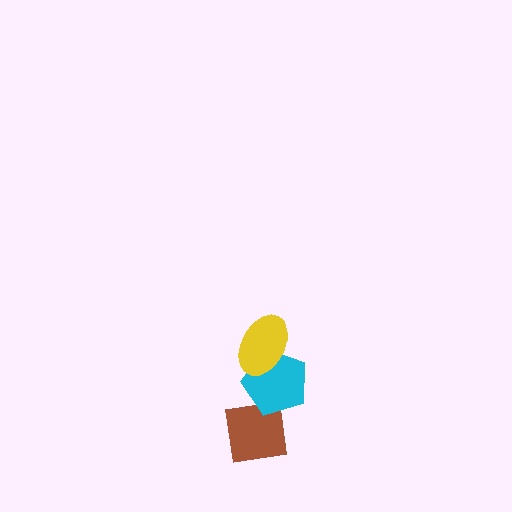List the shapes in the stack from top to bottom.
From top to bottom: the yellow ellipse, the cyan pentagon, the brown square.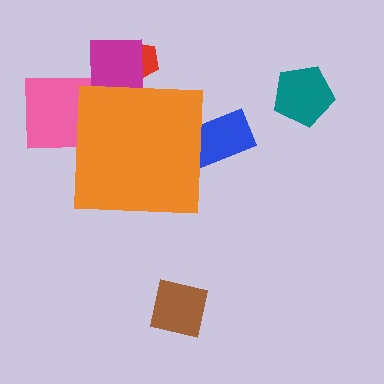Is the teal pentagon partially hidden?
No, the teal pentagon is fully visible.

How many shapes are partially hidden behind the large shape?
4 shapes are partially hidden.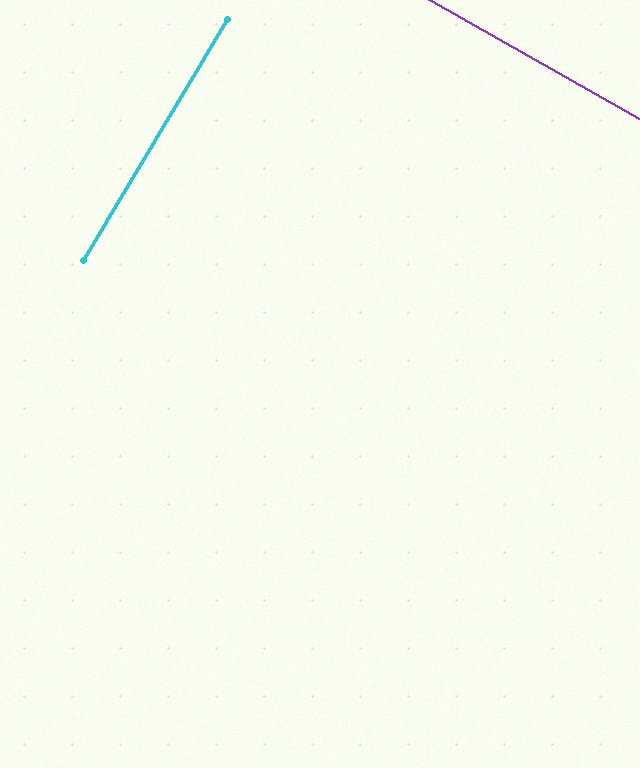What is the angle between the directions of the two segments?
Approximately 89 degrees.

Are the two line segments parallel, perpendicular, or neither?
Perpendicular — they meet at approximately 89°.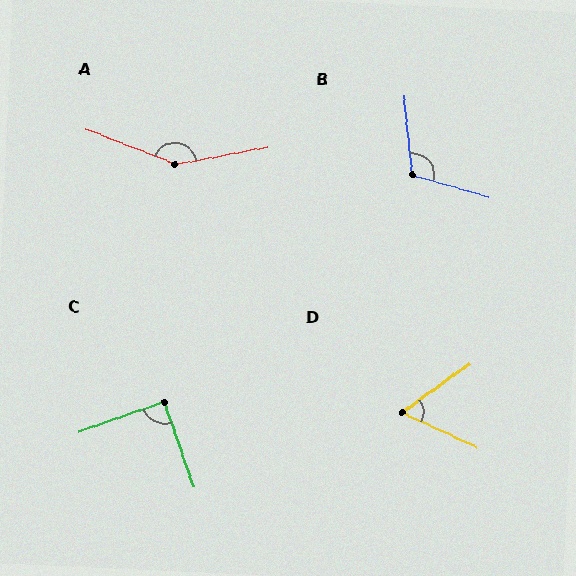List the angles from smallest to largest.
D (60°), C (90°), B (111°), A (148°).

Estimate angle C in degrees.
Approximately 90 degrees.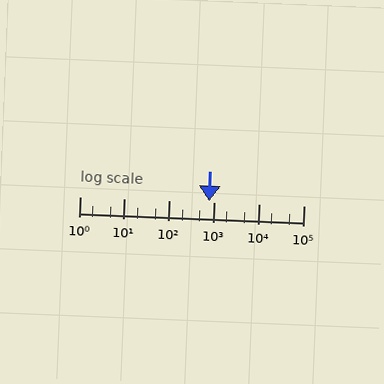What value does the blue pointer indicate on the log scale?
The pointer indicates approximately 760.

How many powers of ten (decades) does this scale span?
The scale spans 5 decades, from 1 to 100000.